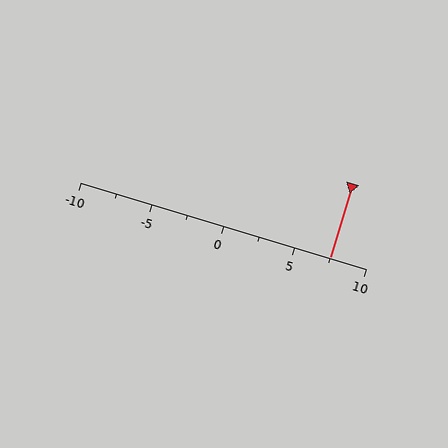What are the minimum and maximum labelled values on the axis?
The axis runs from -10 to 10.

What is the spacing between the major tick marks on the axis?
The major ticks are spaced 5 apart.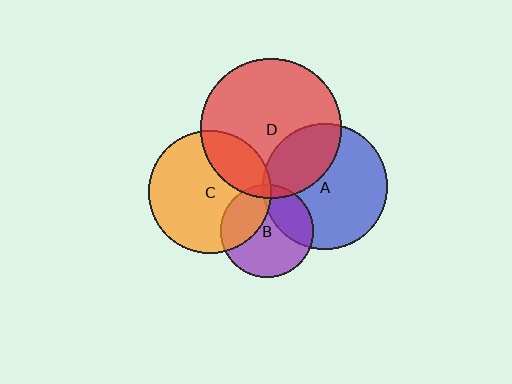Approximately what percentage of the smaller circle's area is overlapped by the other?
Approximately 25%.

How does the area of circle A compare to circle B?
Approximately 1.8 times.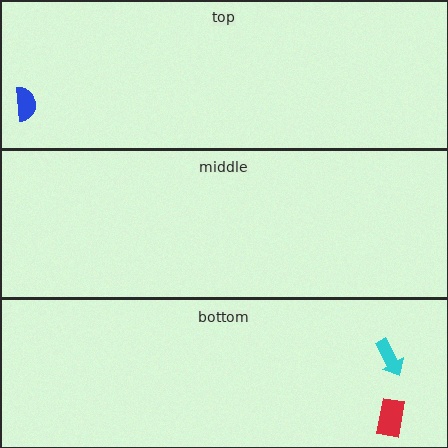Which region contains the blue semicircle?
The top region.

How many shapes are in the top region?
1.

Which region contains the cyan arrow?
The bottom region.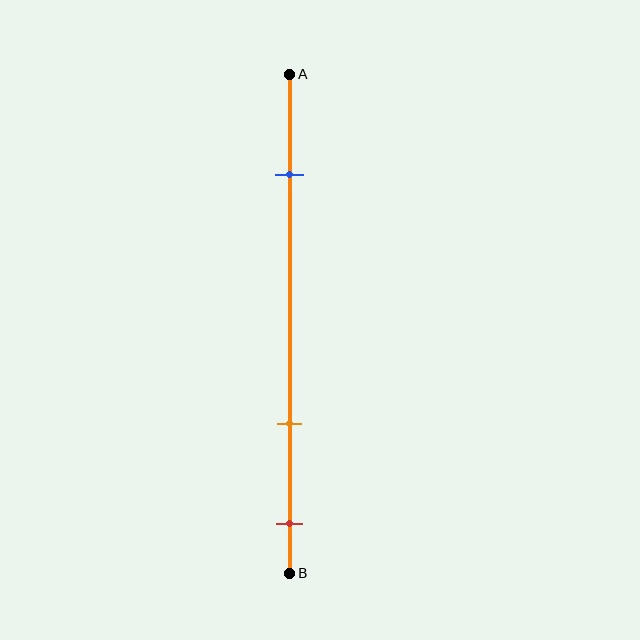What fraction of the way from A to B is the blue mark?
The blue mark is approximately 20% (0.2) of the way from A to B.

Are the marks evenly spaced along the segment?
No, the marks are not evenly spaced.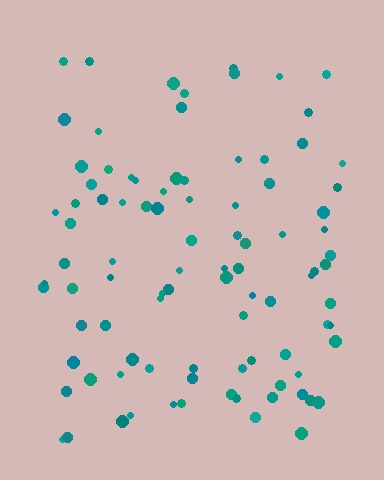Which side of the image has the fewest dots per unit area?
The top.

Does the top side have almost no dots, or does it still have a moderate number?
Still a moderate number, just noticeably fewer than the bottom.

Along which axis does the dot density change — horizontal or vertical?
Vertical.